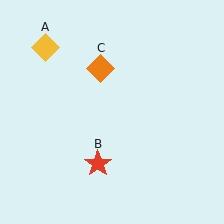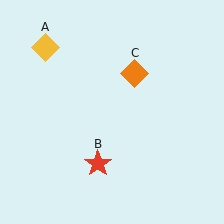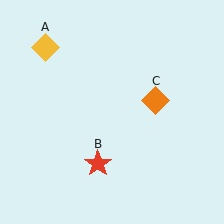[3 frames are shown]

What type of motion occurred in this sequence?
The orange diamond (object C) rotated clockwise around the center of the scene.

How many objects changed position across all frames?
1 object changed position: orange diamond (object C).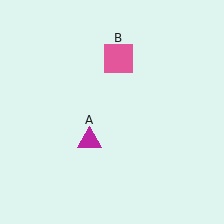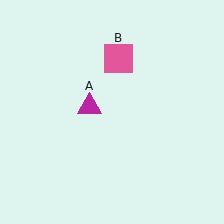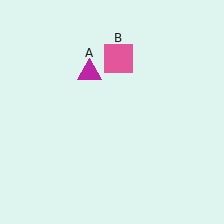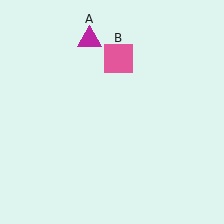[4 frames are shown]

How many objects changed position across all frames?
1 object changed position: magenta triangle (object A).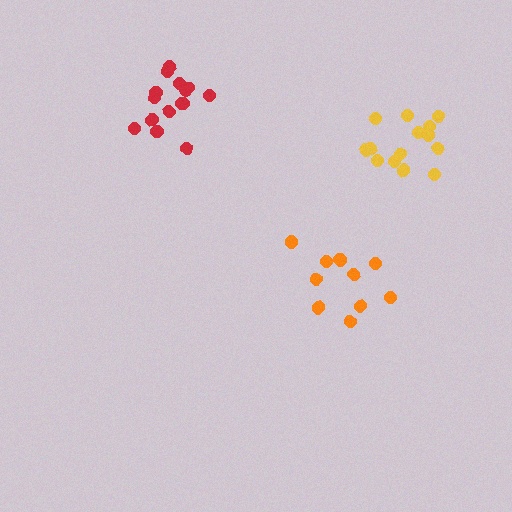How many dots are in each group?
Group 1: 11 dots, Group 2: 15 dots, Group 3: 14 dots (40 total).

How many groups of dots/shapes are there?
There are 3 groups.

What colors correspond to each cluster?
The clusters are colored: orange, red, yellow.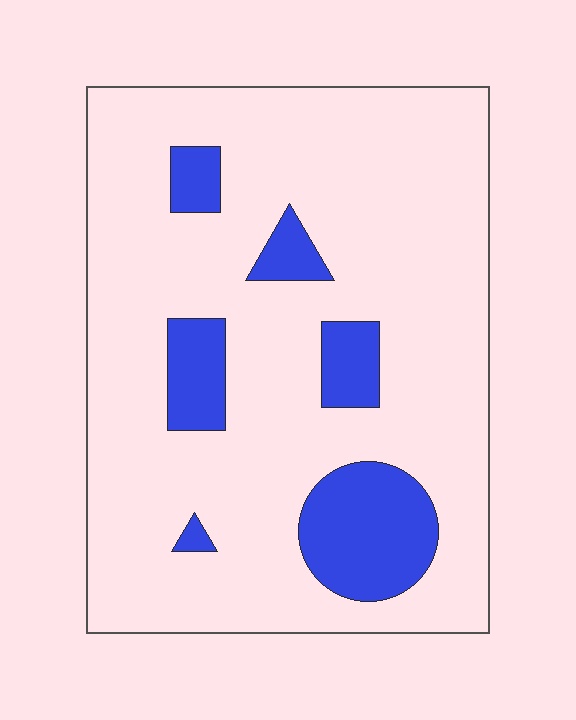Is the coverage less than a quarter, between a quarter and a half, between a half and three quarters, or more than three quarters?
Less than a quarter.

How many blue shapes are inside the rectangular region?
6.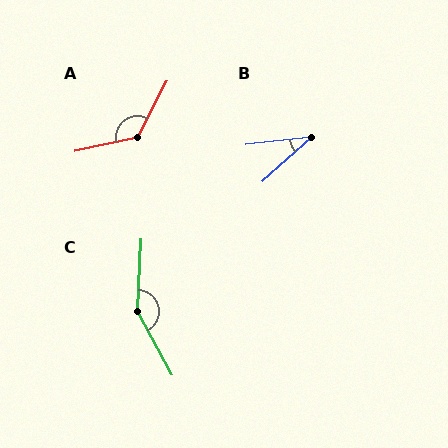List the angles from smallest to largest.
B (35°), A (129°), C (148°).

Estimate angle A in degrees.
Approximately 129 degrees.